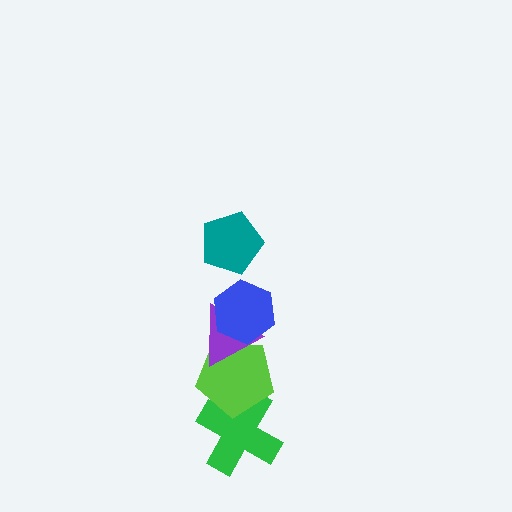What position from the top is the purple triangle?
The purple triangle is 3rd from the top.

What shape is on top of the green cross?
The lime pentagon is on top of the green cross.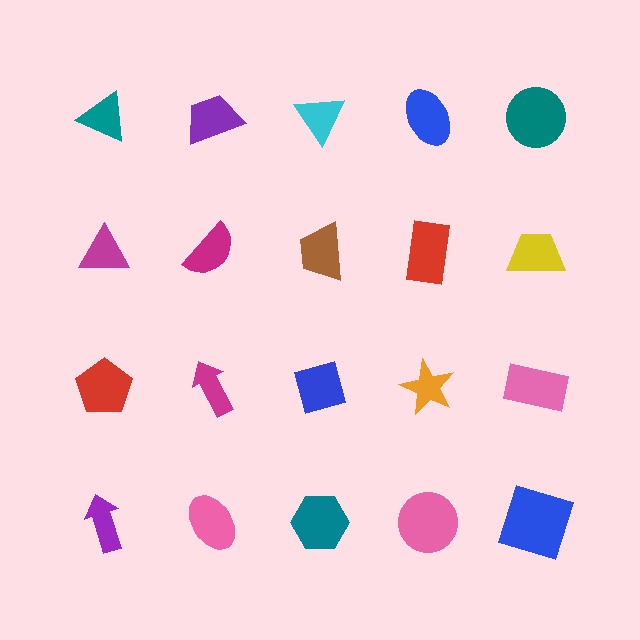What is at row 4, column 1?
A purple arrow.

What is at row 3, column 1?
A red pentagon.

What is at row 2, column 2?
A magenta semicircle.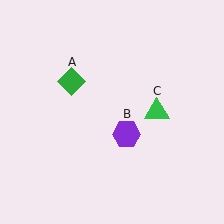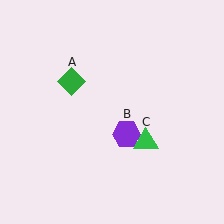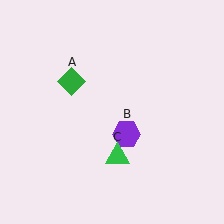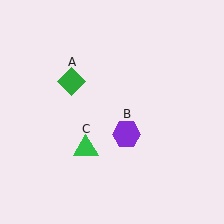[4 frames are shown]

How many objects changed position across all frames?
1 object changed position: green triangle (object C).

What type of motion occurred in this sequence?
The green triangle (object C) rotated clockwise around the center of the scene.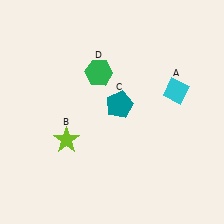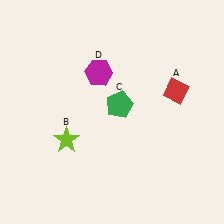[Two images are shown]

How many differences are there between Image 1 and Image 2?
There are 3 differences between the two images.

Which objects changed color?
A changed from cyan to red. C changed from teal to green. D changed from green to magenta.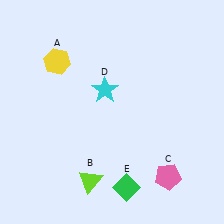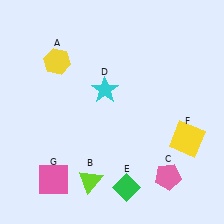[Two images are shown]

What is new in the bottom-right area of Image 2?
A yellow square (F) was added in the bottom-right area of Image 2.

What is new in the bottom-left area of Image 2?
A pink square (G) was added in the bottom-left area of Image 2.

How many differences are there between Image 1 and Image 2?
There are 2 differences between the two images.